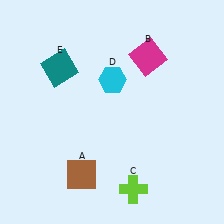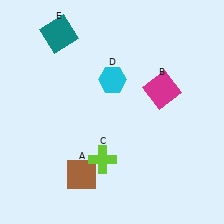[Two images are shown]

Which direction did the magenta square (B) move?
The magenta square (B) moved down.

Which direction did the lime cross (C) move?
The lime cross (C) moved left.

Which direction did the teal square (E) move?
The teal square (E) moved up.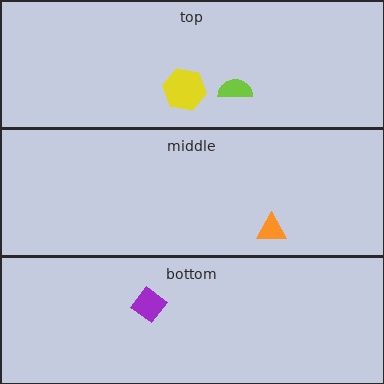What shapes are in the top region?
The yellow hexagon, the lime semicircle.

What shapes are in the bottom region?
The purple diamond.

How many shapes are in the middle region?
1.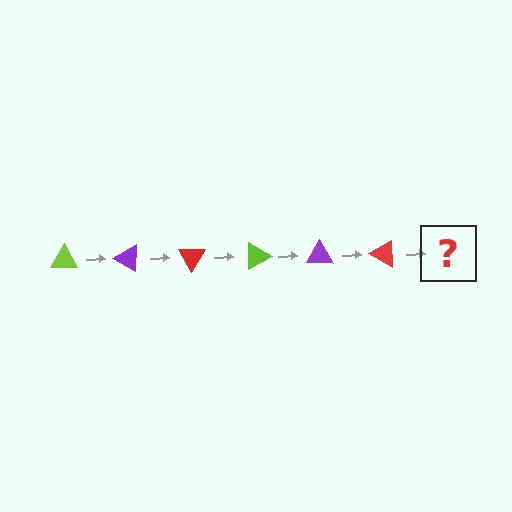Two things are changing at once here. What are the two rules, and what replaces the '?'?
The two rules are that it rotates 30 degrees each step and the color cycles through lime, purple, and red. The '?' should be a lime triangle, rotated 180 degrees from the start.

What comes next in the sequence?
The next element should be a lime triangle, rotated 180 degrees from the start.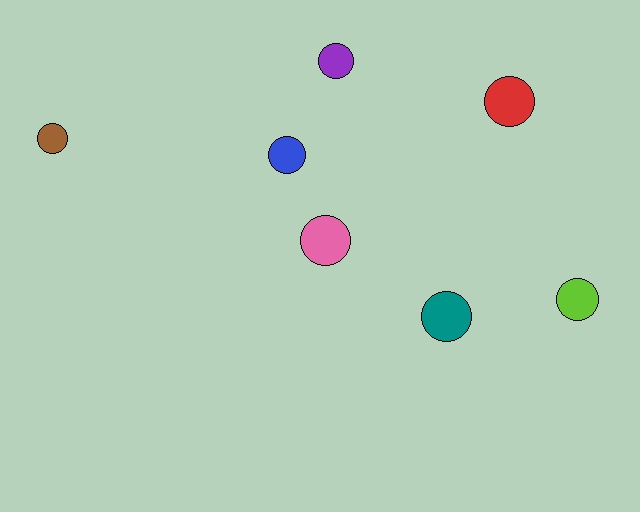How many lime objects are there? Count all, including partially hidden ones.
There is 1 lime object.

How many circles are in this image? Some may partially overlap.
There are 7 circles.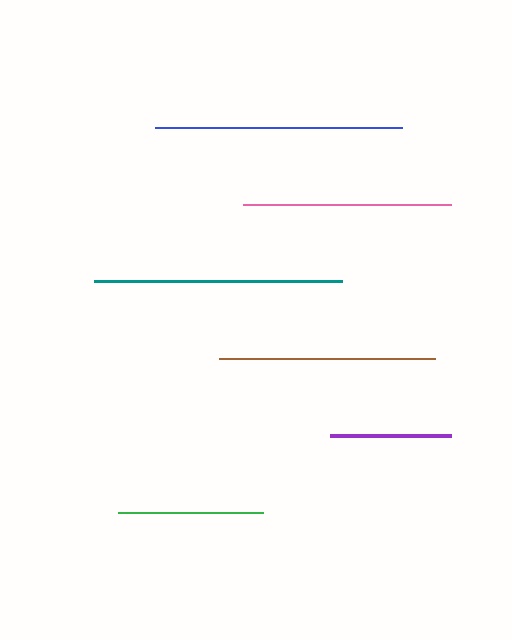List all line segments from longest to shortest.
From longest to shortest: teal, blue, brown, pink, green, purple.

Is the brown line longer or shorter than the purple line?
The brown line is longer than the purple line.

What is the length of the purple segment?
The purple segment is approximately 121 pixels long.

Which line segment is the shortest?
The purple line is the shortest at approximately 121 pixels.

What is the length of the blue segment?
The blue segment is approximately 246 pixels long.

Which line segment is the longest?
The teal line is the longest at approximately 248 pixels.